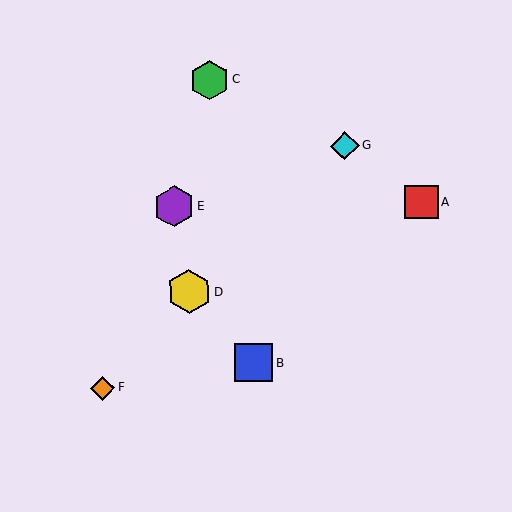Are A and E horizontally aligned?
Yes, both are at y≈202.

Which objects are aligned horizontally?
Objects A, E are aligned horizontally.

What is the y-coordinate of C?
Object C is at y≈80.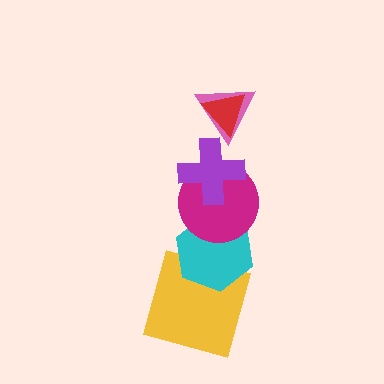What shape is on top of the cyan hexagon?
The magenta circle is on top of the cyan hexagon.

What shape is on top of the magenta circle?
The purple cross is on top of the magenta circle.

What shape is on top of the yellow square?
The cyan hexagon is on top of the yellow square.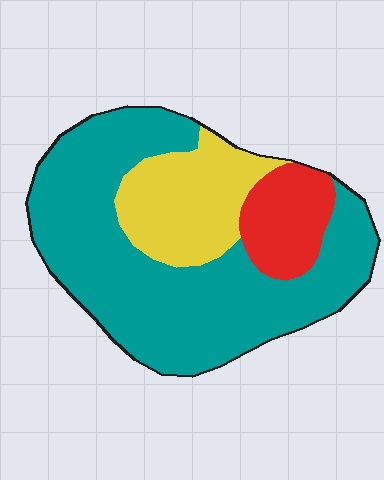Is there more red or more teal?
Teal.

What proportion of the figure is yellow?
Yellow takes up about one fifth (1/5) of the figure.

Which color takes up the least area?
Red, at roughly 15%.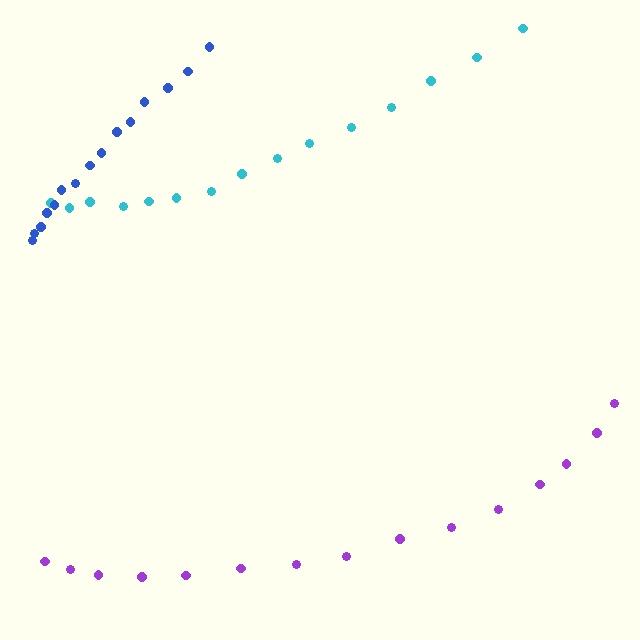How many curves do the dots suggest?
There are 3 distinct paths.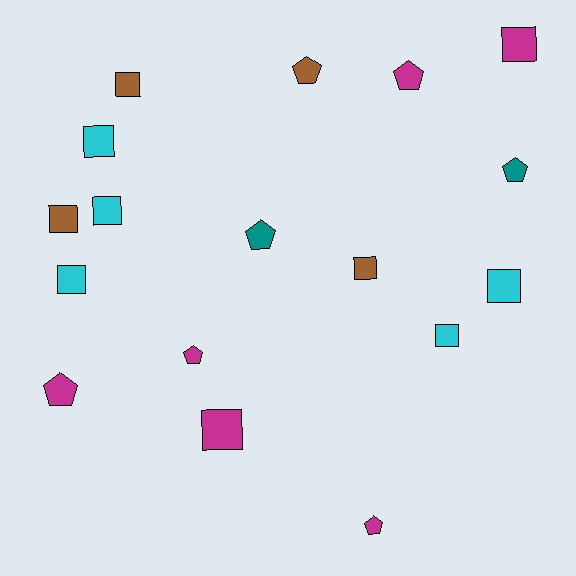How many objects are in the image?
There are 17 objects.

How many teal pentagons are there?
There are 2 teal pentagons.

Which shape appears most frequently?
Square, with 10 objects.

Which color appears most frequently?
Magenta, with 6 objects.